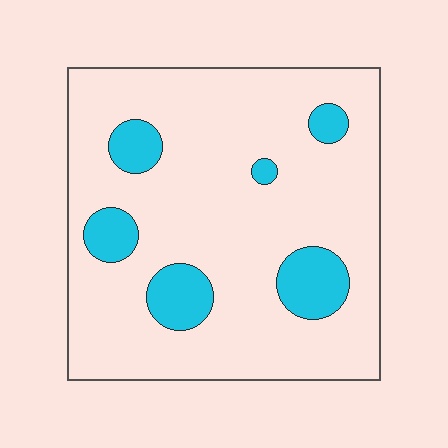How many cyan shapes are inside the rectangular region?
6.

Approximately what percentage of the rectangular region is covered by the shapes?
Approximately 15%.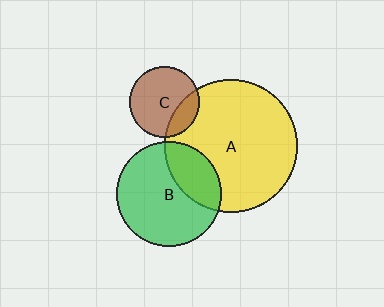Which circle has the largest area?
Circle A (yellow).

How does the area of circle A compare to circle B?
Approximately 1.6 times.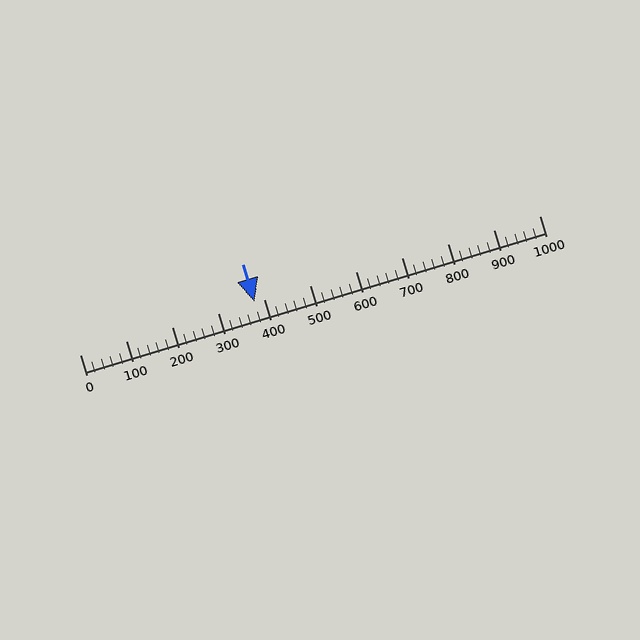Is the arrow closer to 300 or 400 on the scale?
The arrow is closer to 400.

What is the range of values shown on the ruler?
The ruler shows values from 0 to 1000.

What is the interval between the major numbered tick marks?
The major tick marks are spaced 100 units apart.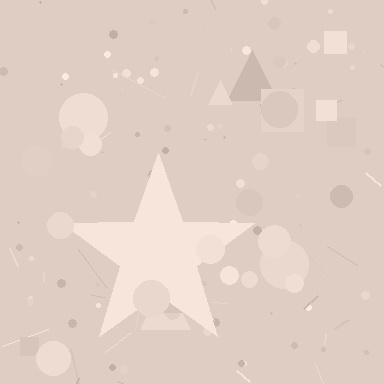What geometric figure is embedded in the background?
A star is embedded in the background.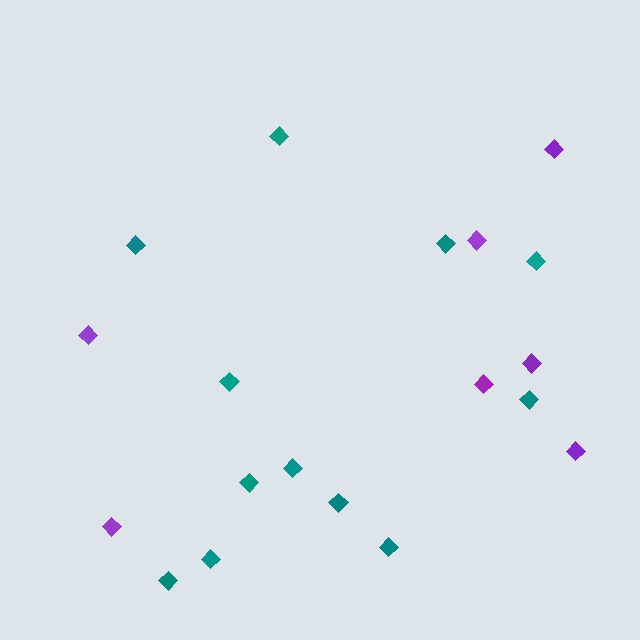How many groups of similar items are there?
There are 2 groups: one group of teal diamonds (12) and one group of purple diamonds (7).